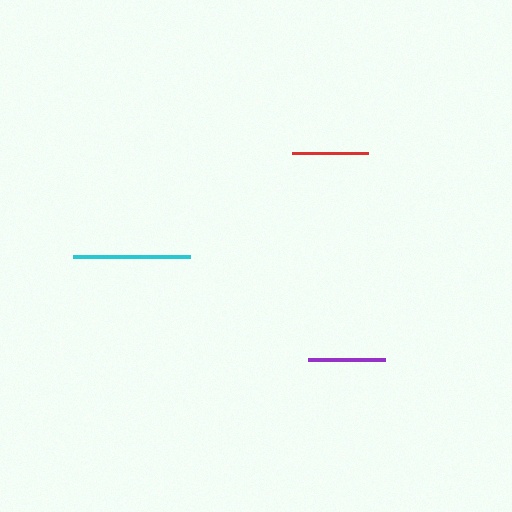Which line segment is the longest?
The cyan line is the longest at approximately 117 pixels.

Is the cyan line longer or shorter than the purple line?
The cyan line is longer than the purple line.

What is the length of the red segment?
The red segment is approximately 77 pixels long.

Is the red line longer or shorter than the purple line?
The red line is longer than the purple line.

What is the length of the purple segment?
The purple segment is approximately 77 pixels long.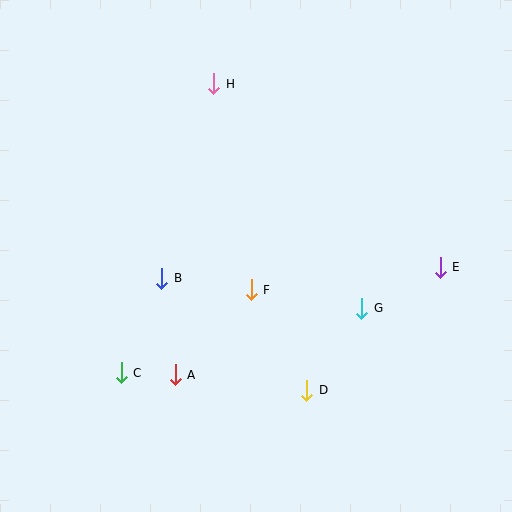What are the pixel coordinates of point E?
Point E is at (440, 267).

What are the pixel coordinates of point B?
Point B is at (161, 278).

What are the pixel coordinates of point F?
Point F is at (251, 290).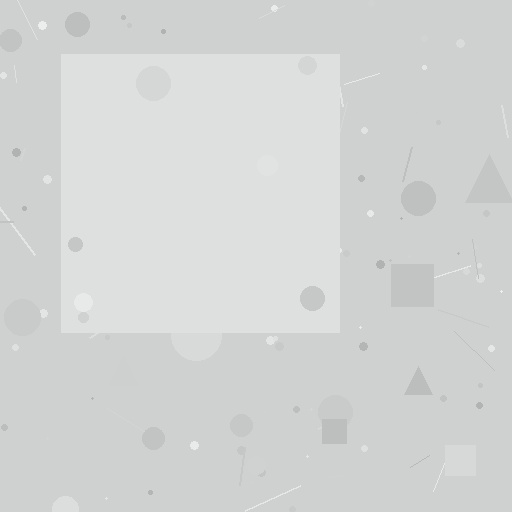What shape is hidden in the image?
A square is hidden in the image.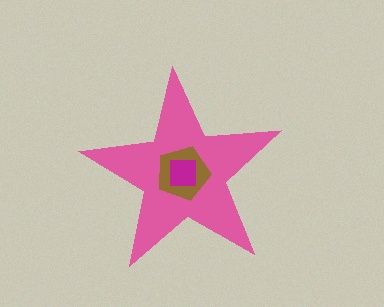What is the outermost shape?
The pink star.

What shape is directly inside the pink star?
The brown pentagon.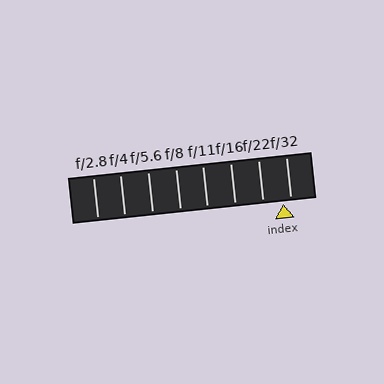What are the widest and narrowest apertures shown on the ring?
The widest aperture shown is f/2.8 and the narrowest is f/32.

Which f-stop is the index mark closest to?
The index mark is closest to f/32.